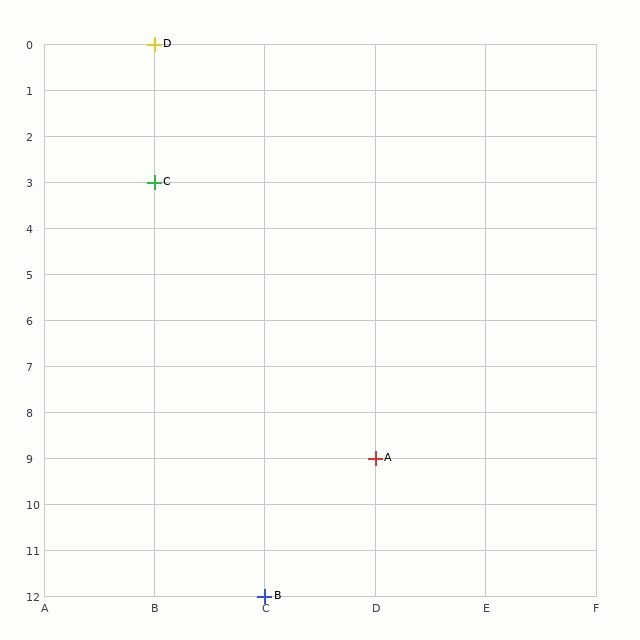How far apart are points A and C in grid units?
Points A and C are 2 columns and 6 rows apart (about 6.3 grid units diagonally).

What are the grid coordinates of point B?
Point B is at grid coordinates (C, 12).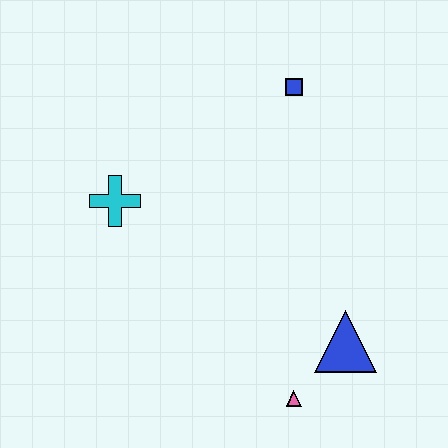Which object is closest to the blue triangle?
The pink triangle is closest to the blue triangle.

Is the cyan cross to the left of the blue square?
Yes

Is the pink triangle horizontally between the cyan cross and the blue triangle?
Yes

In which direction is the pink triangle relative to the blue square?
The pink triangle is below the blue square.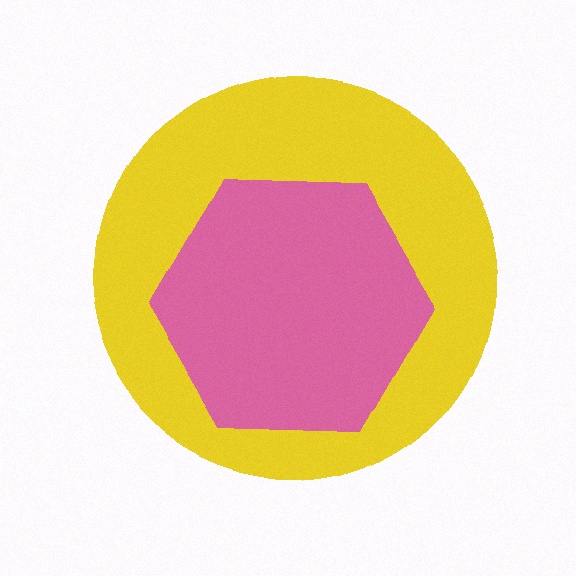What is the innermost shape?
The pink hexagon.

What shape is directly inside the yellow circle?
The pink hexagon.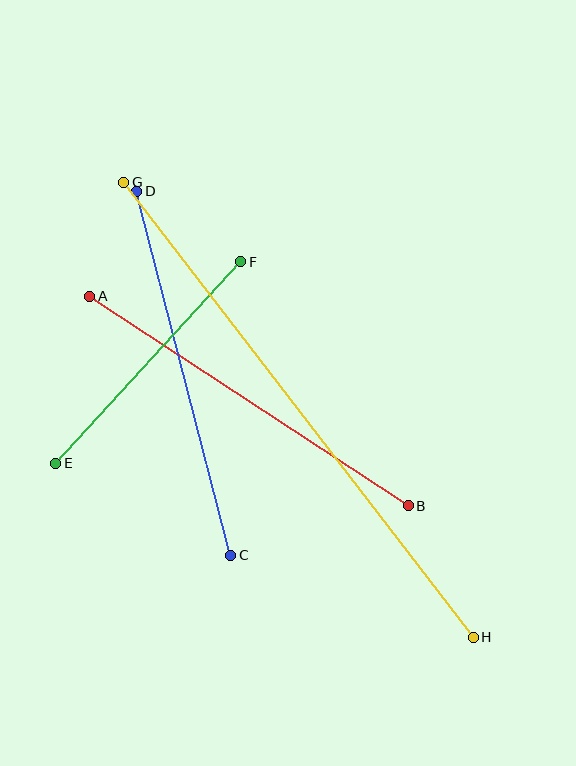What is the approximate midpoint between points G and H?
The midpoint is at approximately (299, 410) pixels.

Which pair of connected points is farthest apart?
Points G and H are farthest apart.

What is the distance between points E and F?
The distance is approximately 274 pixels.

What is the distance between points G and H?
The distance is approximately 574 pixels.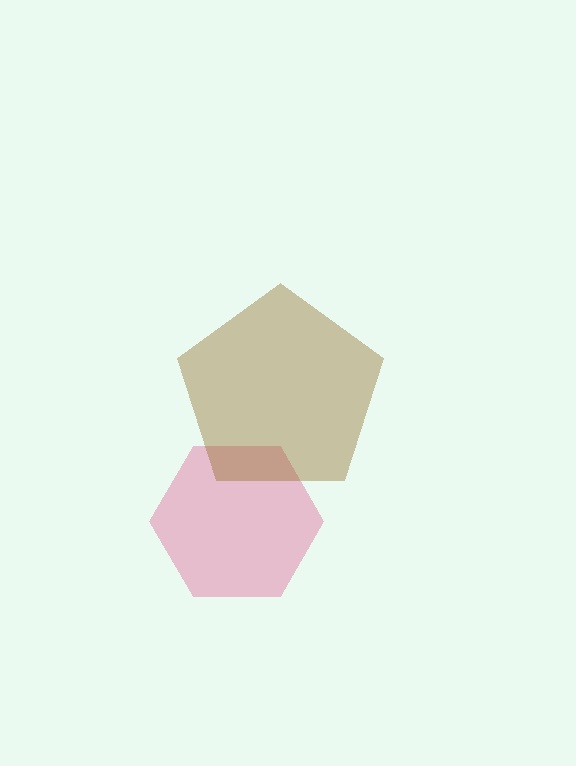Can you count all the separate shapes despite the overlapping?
Yes, there are 2 separate shapes.